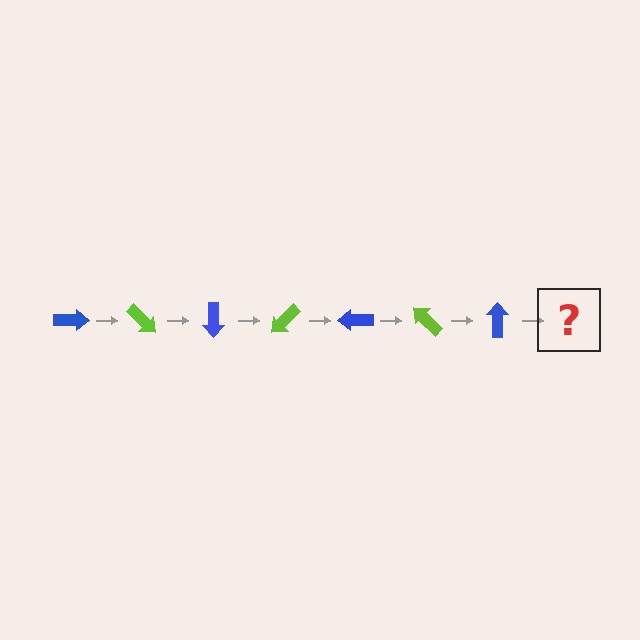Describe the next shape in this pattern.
It should be a lime arrow, rotated 315 degrees from the start.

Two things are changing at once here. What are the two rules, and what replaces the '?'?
The two rules are that it rotates 45 degrees each step and the color cycles through blue and lime. The '?' should be a lime arrow, rotated 315 degrees from the start.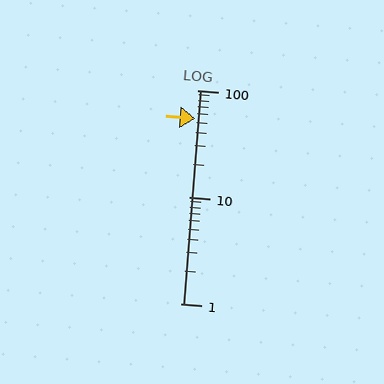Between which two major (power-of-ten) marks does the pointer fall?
The pointer is between 10 and 100.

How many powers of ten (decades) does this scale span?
The scale spans 2 decades, from 1 to 100.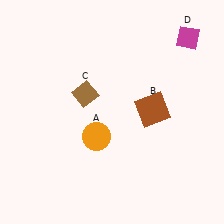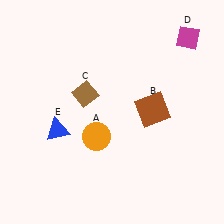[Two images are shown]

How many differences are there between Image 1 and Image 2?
There is 1 difference between the two images.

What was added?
A blue triangle (E) was added in Image 2.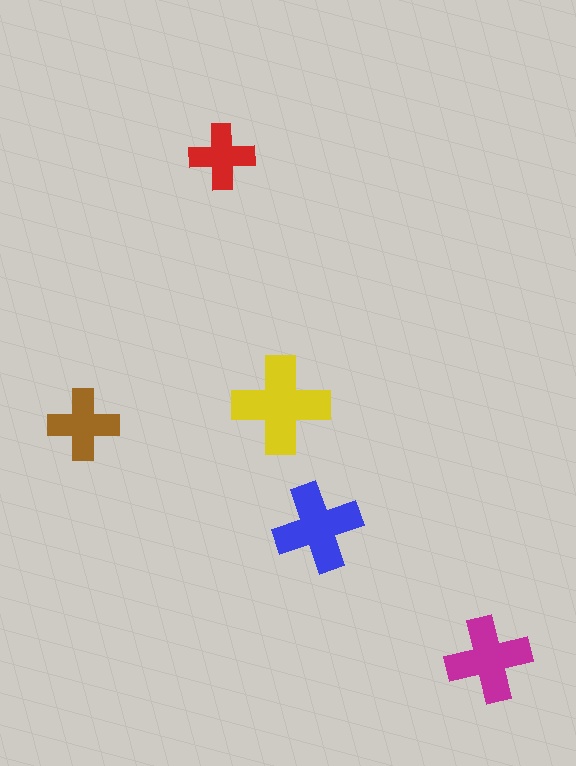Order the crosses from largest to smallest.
the yellow one, the blue one, the magenta one, the brown one, the red one.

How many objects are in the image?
There are 5 objects in the image.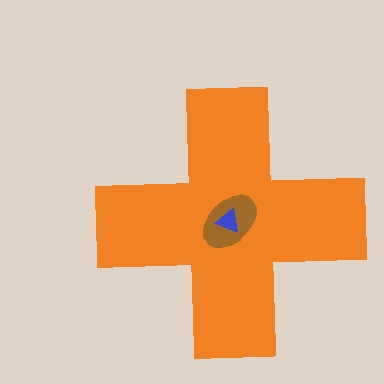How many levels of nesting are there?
3.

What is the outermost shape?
The orange cross.